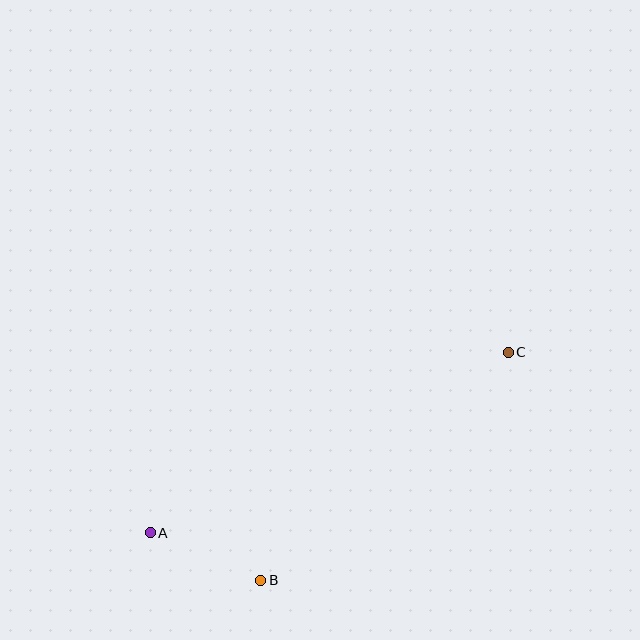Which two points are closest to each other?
Points A and B are closest to each other.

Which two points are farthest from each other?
Points A and C are farthest from each other.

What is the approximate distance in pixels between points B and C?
The distance between B and C is approximately 337 pixels.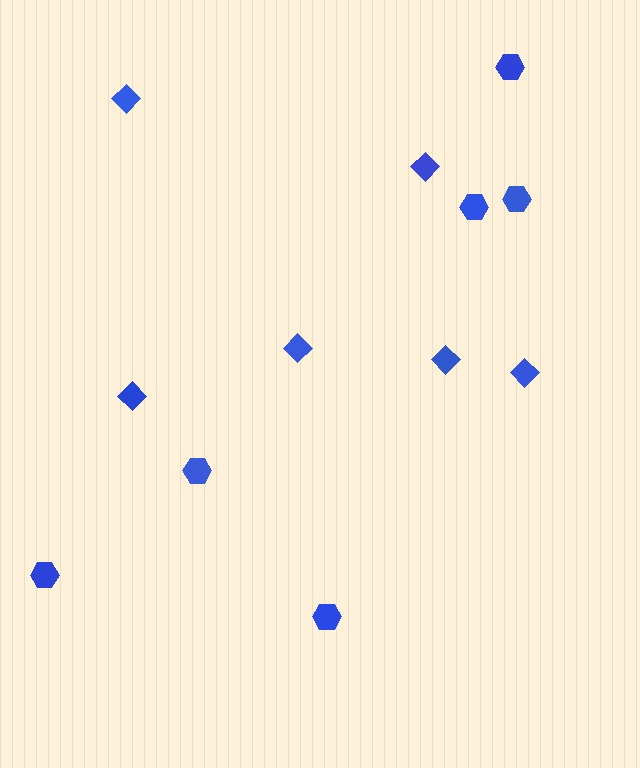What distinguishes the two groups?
There are 2 groups: one group of diamonds (6) and one group of hexagons (6).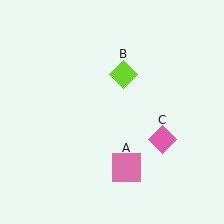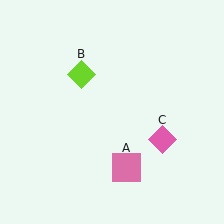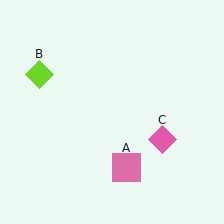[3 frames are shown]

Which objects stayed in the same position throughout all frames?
Pink square (object A) and pink diamond (object C) remained stationary.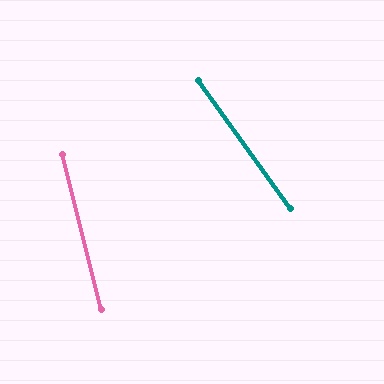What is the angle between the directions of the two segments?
Approximately 21 degrees.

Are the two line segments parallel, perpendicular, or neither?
Neither parallel nor perpendicular — they differ by about 21°.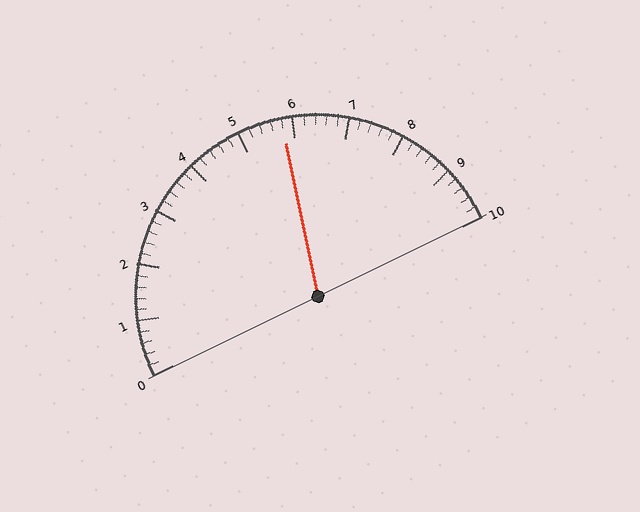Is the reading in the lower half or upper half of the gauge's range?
The reading is in the upper half of the range (0 to 10).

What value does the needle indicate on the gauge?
The needle indicates approximately 5.8.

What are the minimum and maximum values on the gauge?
The gauge ranges from 0 to 10.